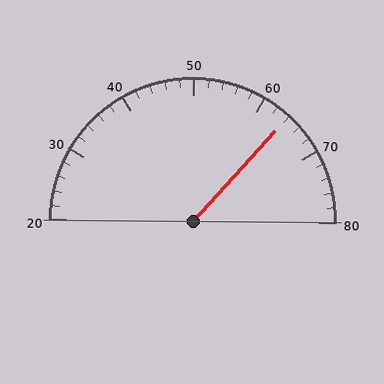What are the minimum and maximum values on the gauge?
The gauge ranges from 20 to 80.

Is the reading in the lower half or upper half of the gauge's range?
The reading is in the upper half of the range (20 to 80).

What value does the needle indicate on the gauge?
The needle indicates approximately 64.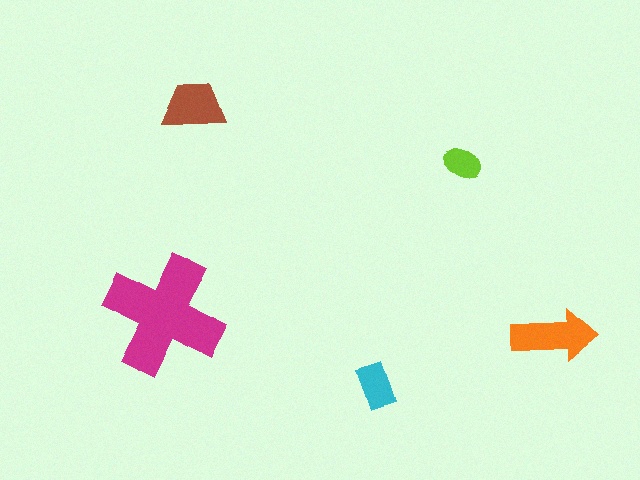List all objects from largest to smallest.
The magenta cross, the orange arrow, the brown trapezoid, the cyan rectangle, the lime ellipse.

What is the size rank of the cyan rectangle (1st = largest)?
4th.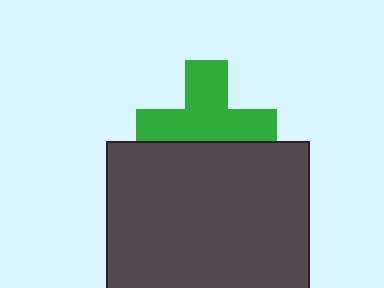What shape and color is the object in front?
The object in front is a dark gray square.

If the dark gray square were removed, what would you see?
You would see the complete green cross.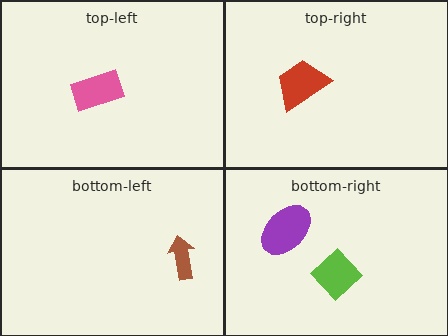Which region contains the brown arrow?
The bottom-left region.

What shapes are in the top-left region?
The pink rectangle.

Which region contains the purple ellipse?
The bottom-right region.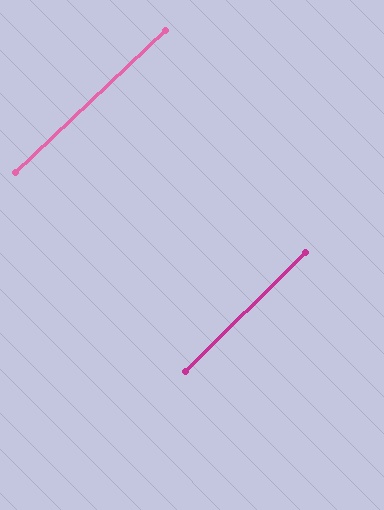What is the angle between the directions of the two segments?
Approximately 2 degrees.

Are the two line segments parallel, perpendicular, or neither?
Parallel — their directions differ by only 1.5°.